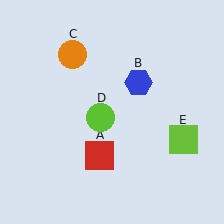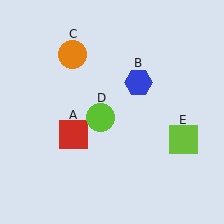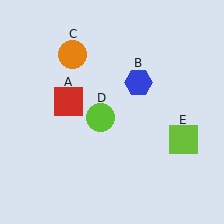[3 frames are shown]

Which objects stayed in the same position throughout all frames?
Blue hexagon (object B) and orange circle (object C) and lime circle (object D) and lime square (object E) remained stationary.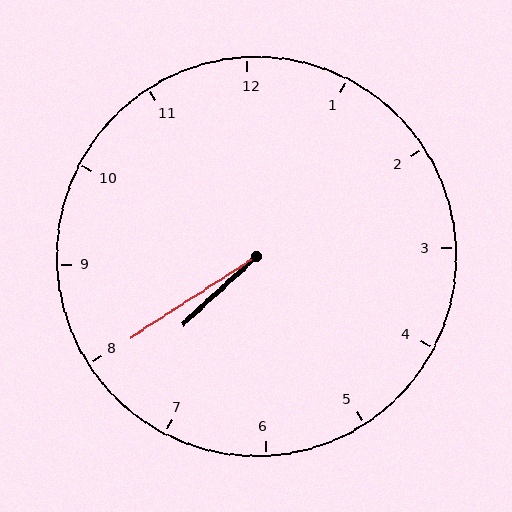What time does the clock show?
7:40.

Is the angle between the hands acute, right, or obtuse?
It is acute.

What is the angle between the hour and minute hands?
Approximately 10 degrees.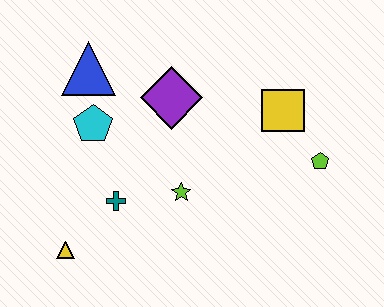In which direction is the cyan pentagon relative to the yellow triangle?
The cyan pentagon is above the yellow triangle.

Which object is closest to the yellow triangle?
The teal cross is closest to the yellow triangle.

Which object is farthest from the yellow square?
The yellow triangle is farthest from the yellow square.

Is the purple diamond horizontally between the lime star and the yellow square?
No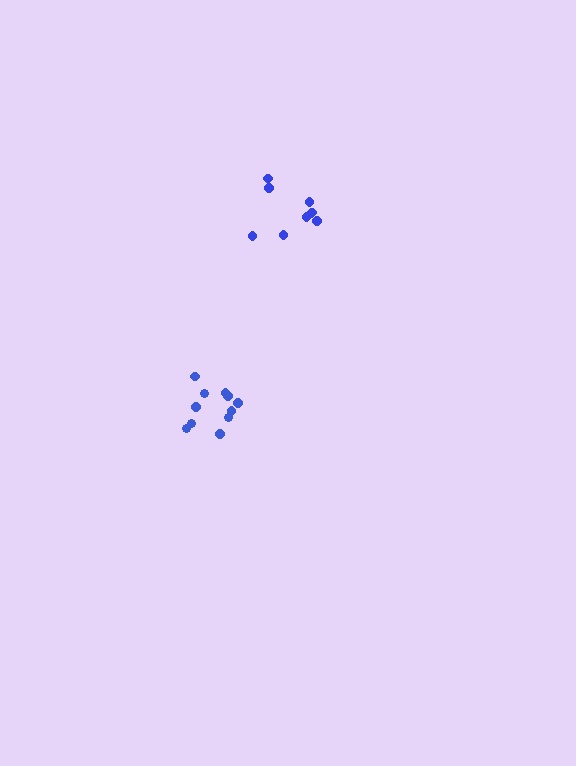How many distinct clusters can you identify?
There are 2 distinct clusters.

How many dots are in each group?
Group 1: 9 dots, Group 2: 11 dots (20 total).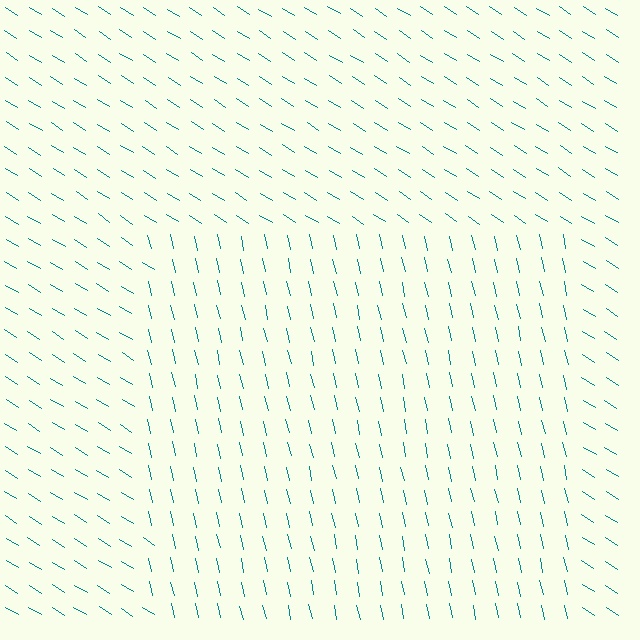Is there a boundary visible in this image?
Yes, there is a texture boundary formed by a change in line orientation.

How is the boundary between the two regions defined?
The boundary is defined purely by a change in line orientation (approximately 45 degrees difference). All lines are the same color and thickness.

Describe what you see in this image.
The image is filled with small teal line segments. A rectangle region in the image has lines oriented differently from the surrounding lines, creating a visible texture boundary.